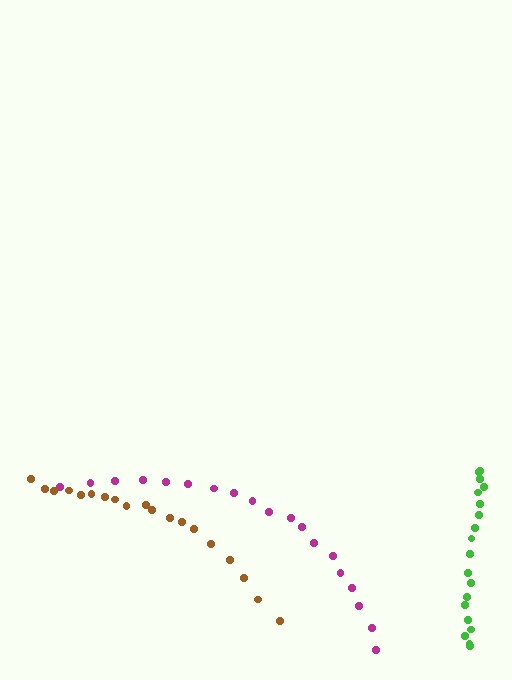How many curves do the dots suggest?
There are 3 distinct paths.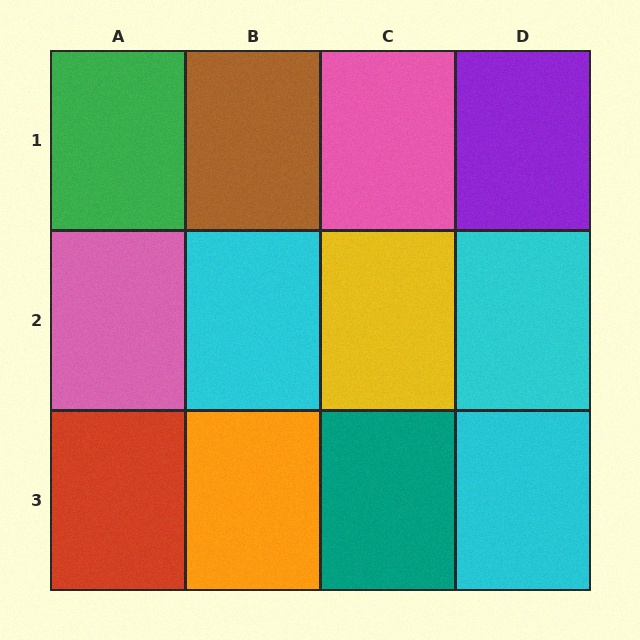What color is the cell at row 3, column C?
Teal.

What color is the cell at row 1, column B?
Brown.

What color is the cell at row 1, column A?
Green.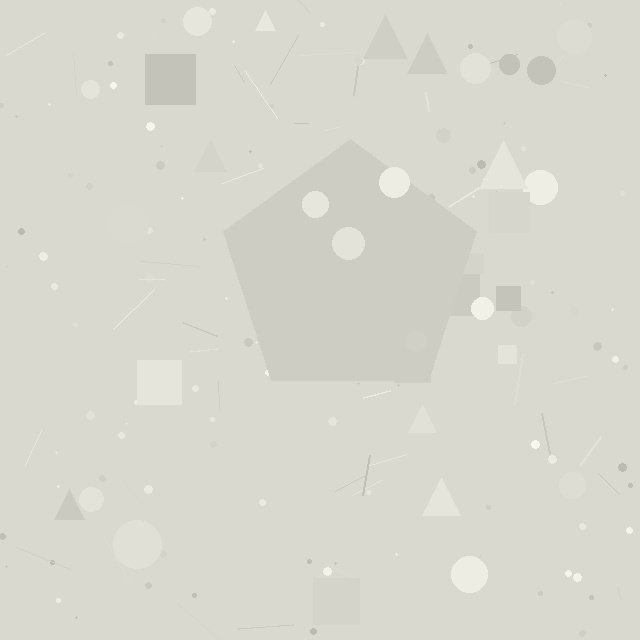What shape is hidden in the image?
A pentagon is hidden in the image.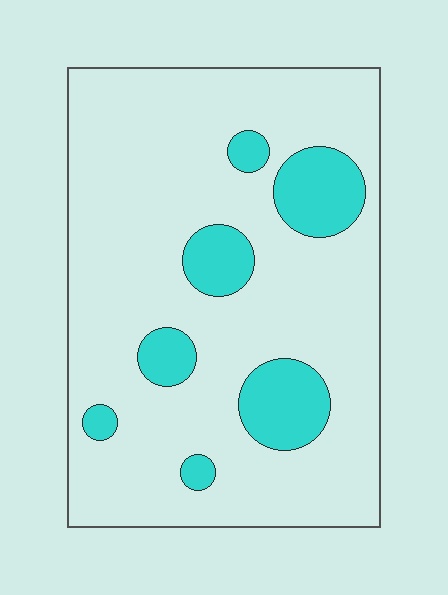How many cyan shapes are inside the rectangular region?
7.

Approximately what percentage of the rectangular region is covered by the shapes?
Approximately 15%.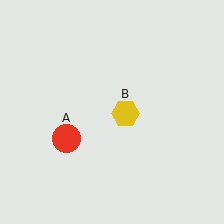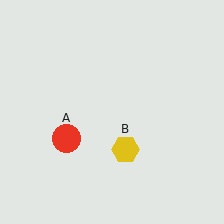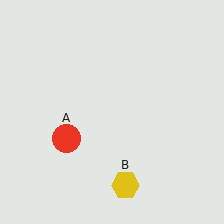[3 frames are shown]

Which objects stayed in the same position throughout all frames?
Red circle (object A) remained stationary.